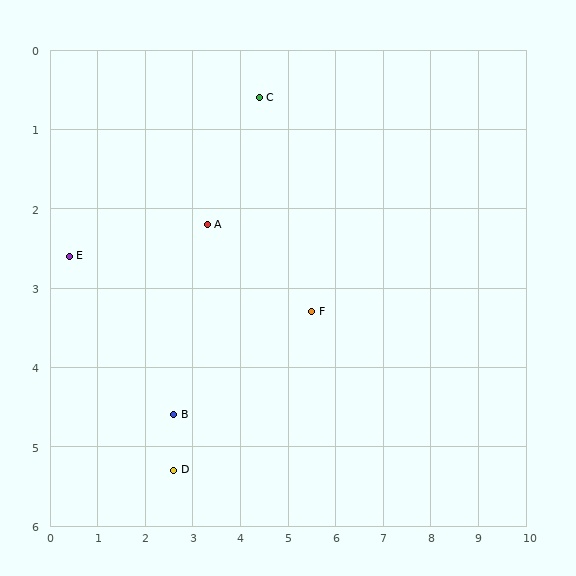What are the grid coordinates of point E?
Point E is at approximately (0.4, 2.6).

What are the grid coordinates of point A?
Point A is at approximately (3.3, 2.2).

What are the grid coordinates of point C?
Point C is at approximately (4.4, 0.6).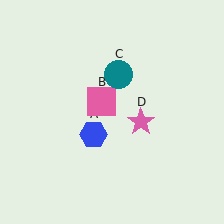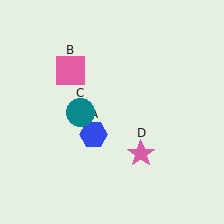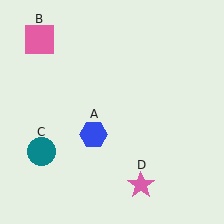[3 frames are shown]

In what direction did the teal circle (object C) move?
The teal circle (object C) moved down and to the left.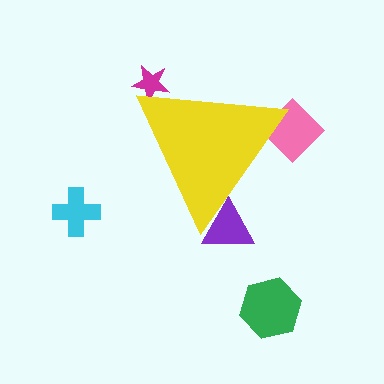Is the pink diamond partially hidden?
Yes, the pink diamond is partially hidden behind the yellow triangle.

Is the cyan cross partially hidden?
No, the cyan cross is fully visible.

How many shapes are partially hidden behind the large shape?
3 shapes are partially hidden.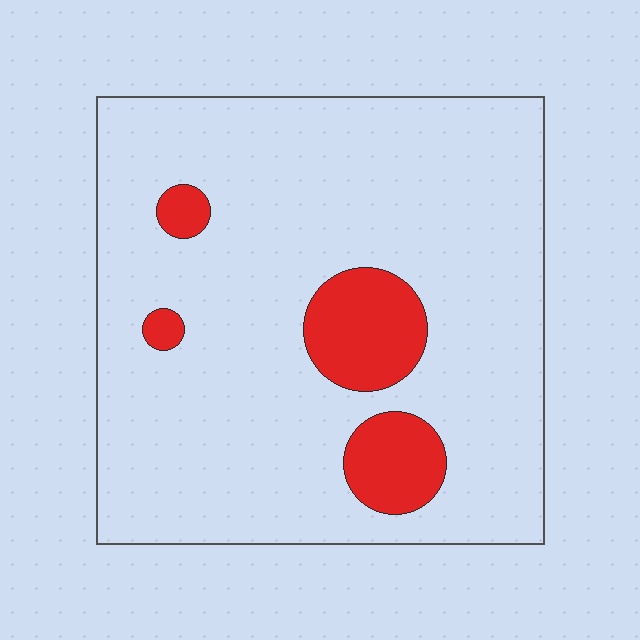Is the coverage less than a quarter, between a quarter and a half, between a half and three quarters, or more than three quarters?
Less than a quarter.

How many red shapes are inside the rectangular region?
4.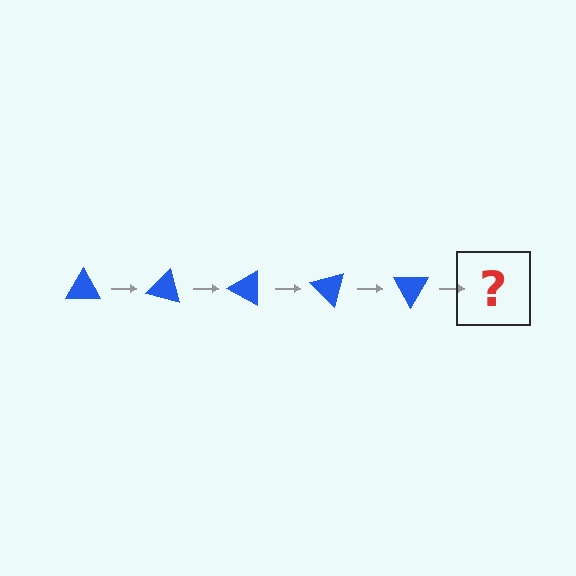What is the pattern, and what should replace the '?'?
The pattern is that the triangle rotates 15 degrees each step. The '?' should be a blue triangle rotated 75 degrees.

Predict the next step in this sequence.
The next step is a blue triangle rotated 75 degrees.